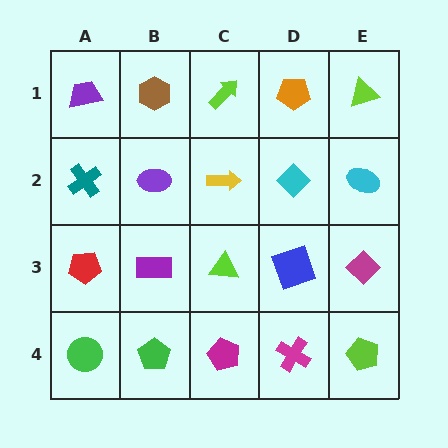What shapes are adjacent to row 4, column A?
A red pentagon (row 3, column A), a green pentagon (row 4, column B).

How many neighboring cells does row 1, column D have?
3.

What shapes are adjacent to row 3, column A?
A teal cross (row 2, column A), a green circle (row 4, column A), a purple rectangle (row 3, column B).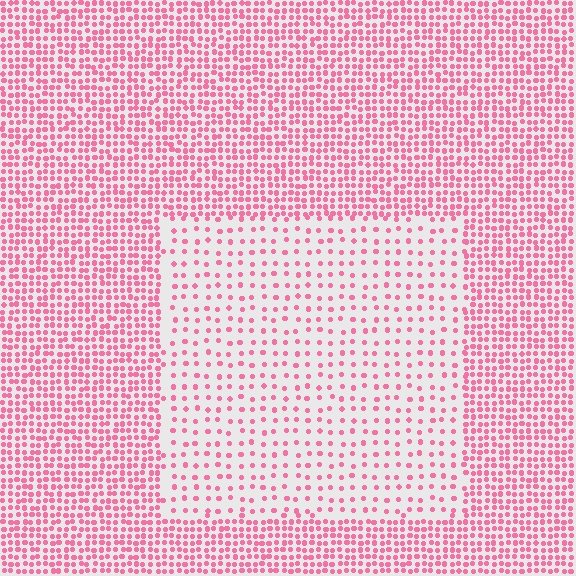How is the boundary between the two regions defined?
The boundary is defined by a change in element density (approximately 2.6x ratio). All elements are the same color, size, and shape.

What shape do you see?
I see a rectangle.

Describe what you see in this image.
The image contains small pink elements arranged at two different densities. A rectangle-shaped region is visible where the elements are less densely packed than the surrounding area.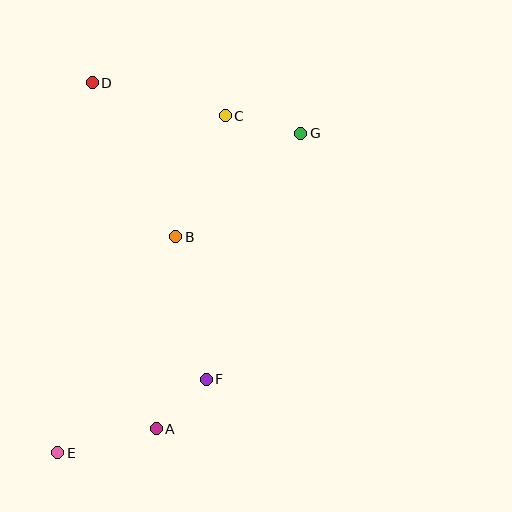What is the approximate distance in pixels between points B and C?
The distance between B and C is approximately 130 pixels.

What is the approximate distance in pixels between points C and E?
The distance between C and E is approximately 376 pixels.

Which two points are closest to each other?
Points A and F are closest to each other.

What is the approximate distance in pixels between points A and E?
The distance between A and E is approximately 101 pixels.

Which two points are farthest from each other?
Points E and G are farthest from each other.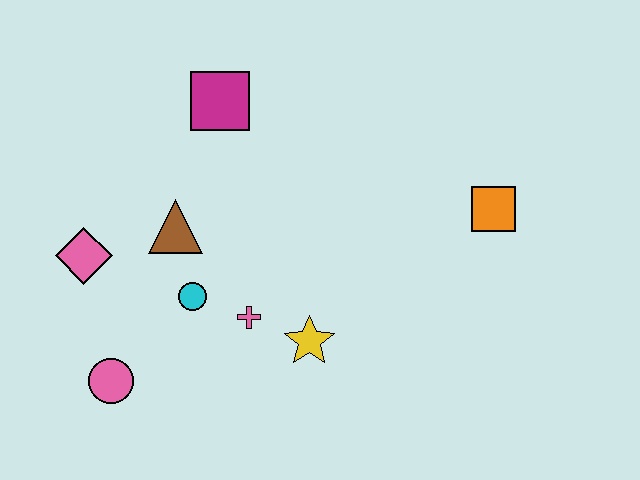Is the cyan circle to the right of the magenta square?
No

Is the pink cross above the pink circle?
Yes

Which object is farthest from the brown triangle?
The orange square is farthest from the brown triangle.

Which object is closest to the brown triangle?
The cyan circle is closest to the brown triangle.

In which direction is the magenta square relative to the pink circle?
The magenta square is above the pink circle.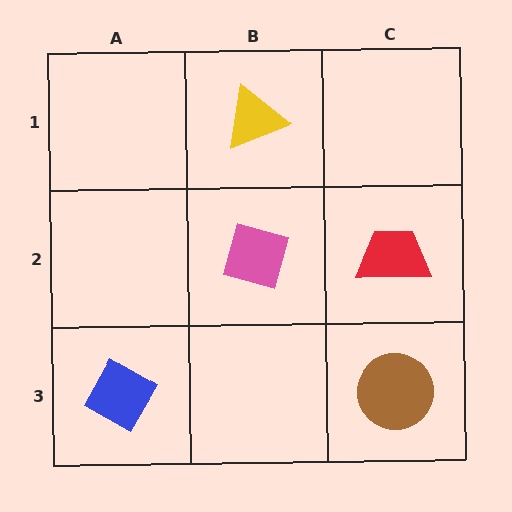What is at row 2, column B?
A pink diamond.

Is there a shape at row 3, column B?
No, that cell is empty.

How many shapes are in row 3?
2 shapes.